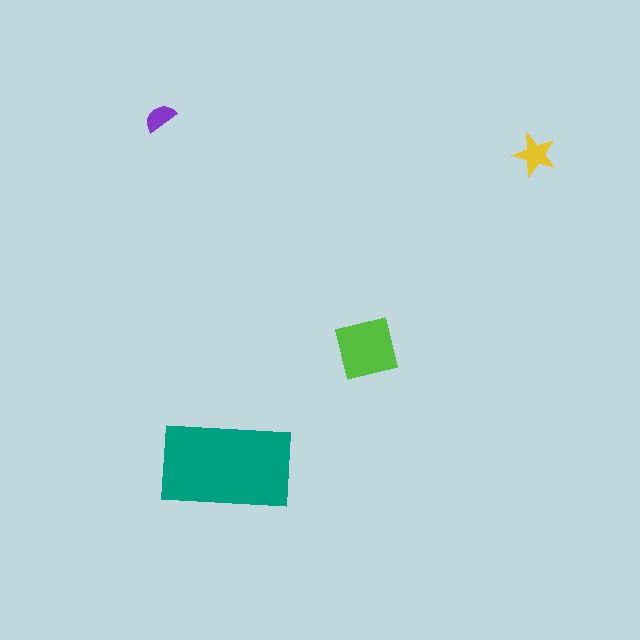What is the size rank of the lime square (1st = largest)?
2nd.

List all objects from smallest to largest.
The purple semicircle, the yellow star, the lime square, the teal rectangle.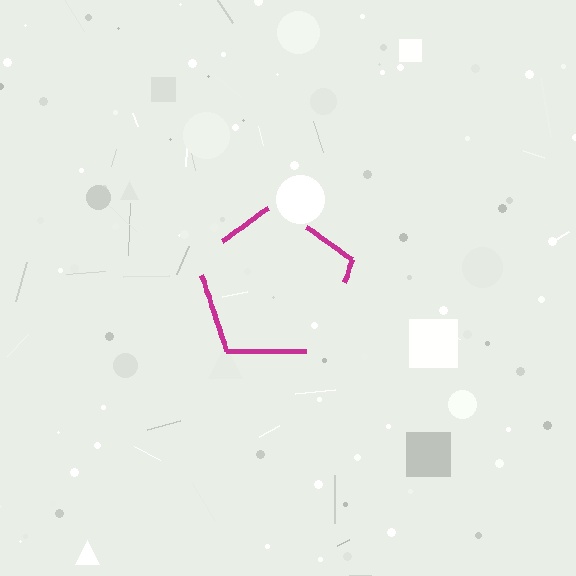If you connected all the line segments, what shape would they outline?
They would outline a pentagon.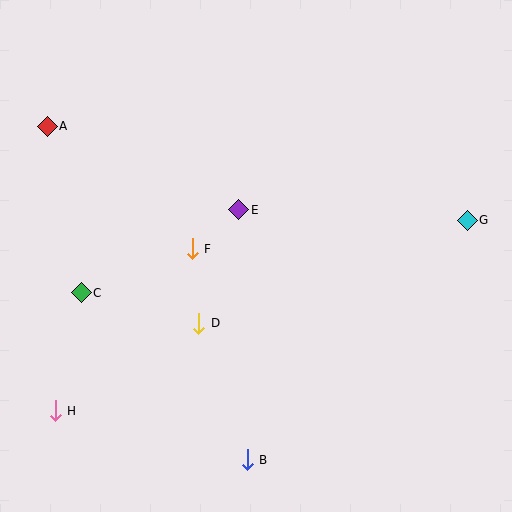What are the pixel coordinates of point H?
Point H is at (55, 411).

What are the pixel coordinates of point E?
Point E is at (239, 210).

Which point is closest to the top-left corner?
Point A is closest to the top-left corner.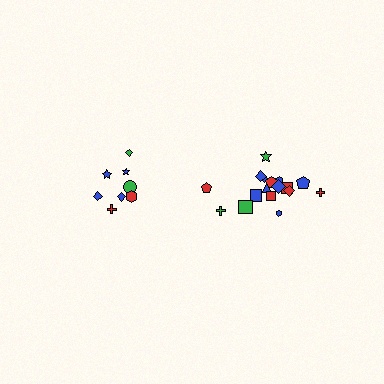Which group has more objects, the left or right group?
The right group.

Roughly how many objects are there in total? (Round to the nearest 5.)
Roughly 25 objects in total.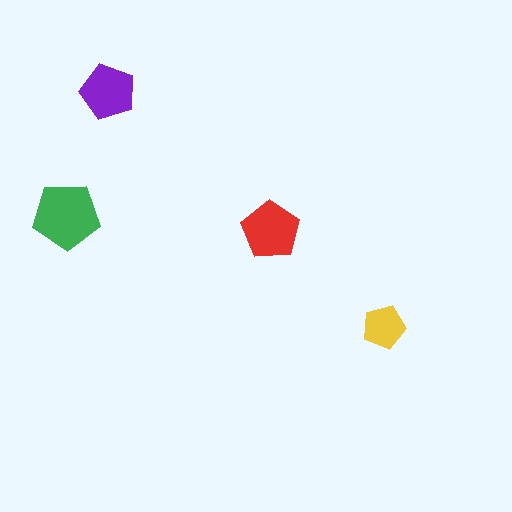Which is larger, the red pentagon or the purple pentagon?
The red one.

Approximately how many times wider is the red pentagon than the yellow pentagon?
About 1.5 times wider.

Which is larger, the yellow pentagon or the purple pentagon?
The purple one.